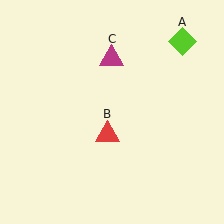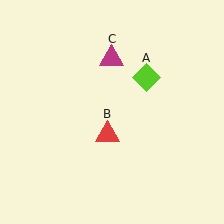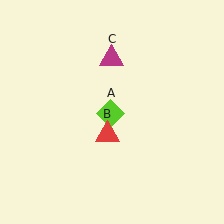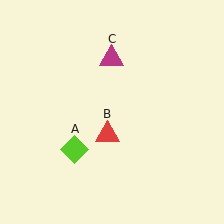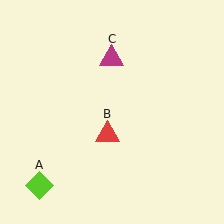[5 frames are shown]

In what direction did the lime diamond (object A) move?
The lime diamond (object A) moved down and to the left.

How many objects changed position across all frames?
1 object changed position: lime diamond (object A).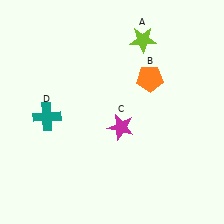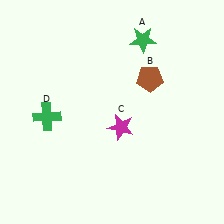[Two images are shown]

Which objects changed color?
A changed from lime to green. B changed from orange to brown. D changed from teal to green.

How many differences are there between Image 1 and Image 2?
There are 3 differences between the two images.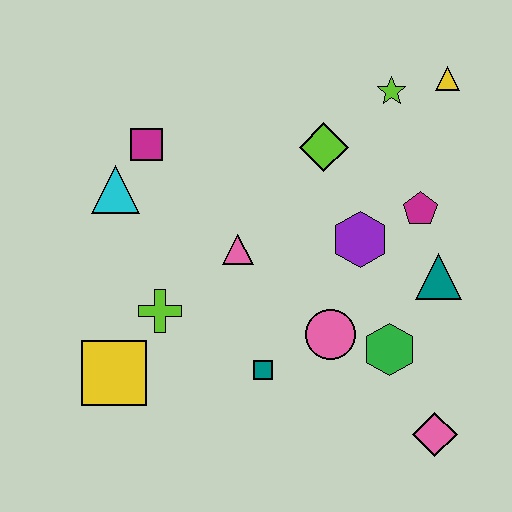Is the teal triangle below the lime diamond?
Yes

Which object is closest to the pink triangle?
The lime cross is closest to the pink triangle.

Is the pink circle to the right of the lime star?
No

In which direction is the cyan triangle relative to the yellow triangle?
The cyan triangle is to the left of the yellow triangle.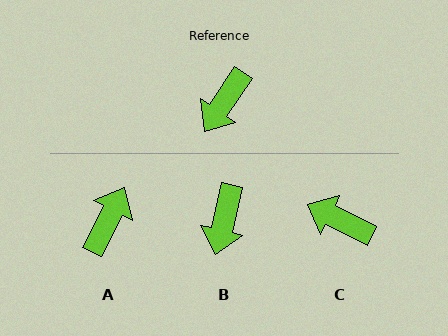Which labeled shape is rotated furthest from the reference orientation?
A, about 173 degrees away.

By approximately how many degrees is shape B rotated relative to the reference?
Approximately 21 degrees counter-clockwise.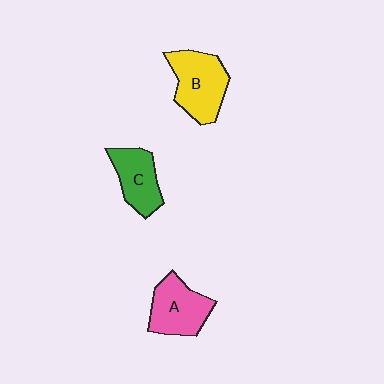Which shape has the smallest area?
Shape C (green).